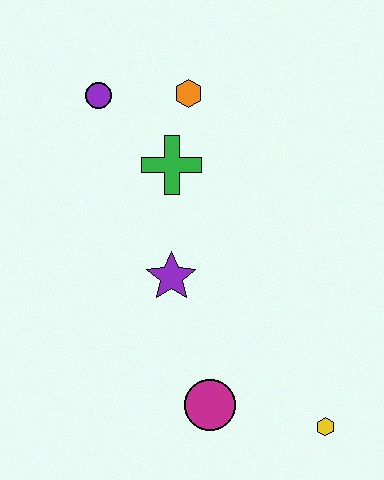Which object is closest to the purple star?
The green cross is closest to the purple star.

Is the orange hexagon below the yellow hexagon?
No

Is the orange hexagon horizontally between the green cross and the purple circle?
No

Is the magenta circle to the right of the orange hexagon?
Yes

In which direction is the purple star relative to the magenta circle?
The purple star is above the magenta circle.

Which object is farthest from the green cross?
The yellow hexagon is farthest from the green cross.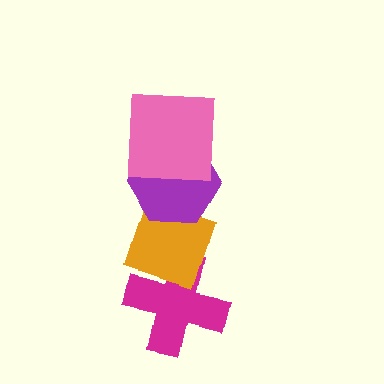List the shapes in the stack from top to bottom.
From top to bottom: the pink square, the purple hexagon, the orange diamond, the magenta cross.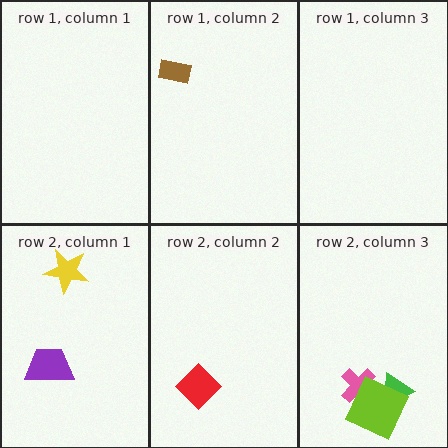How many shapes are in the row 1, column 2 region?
1.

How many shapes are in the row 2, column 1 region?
2.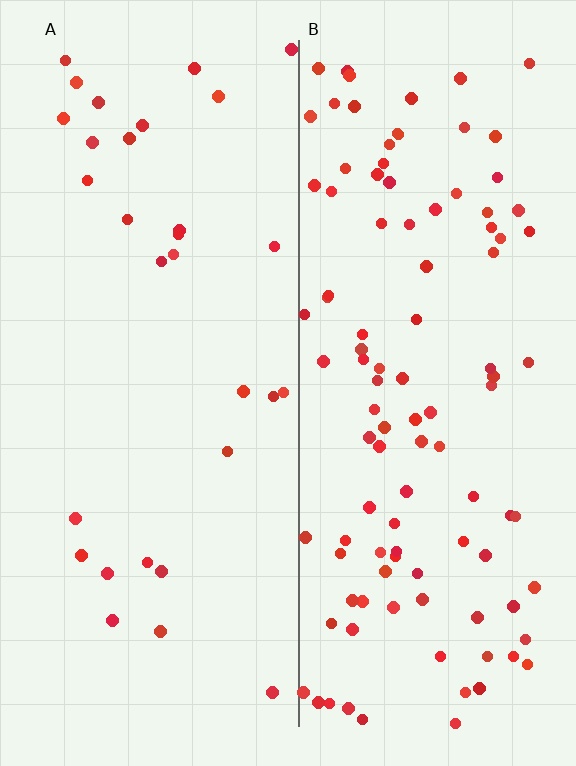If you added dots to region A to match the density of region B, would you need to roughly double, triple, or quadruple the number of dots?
Approximately triple.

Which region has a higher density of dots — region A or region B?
B (the right).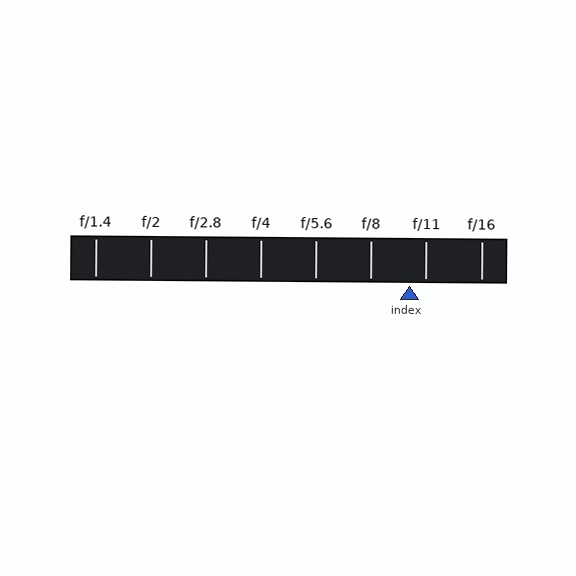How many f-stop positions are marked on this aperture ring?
There are 8 f-stop positions marked.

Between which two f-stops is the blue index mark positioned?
The index mark is between f/8 and f/11.